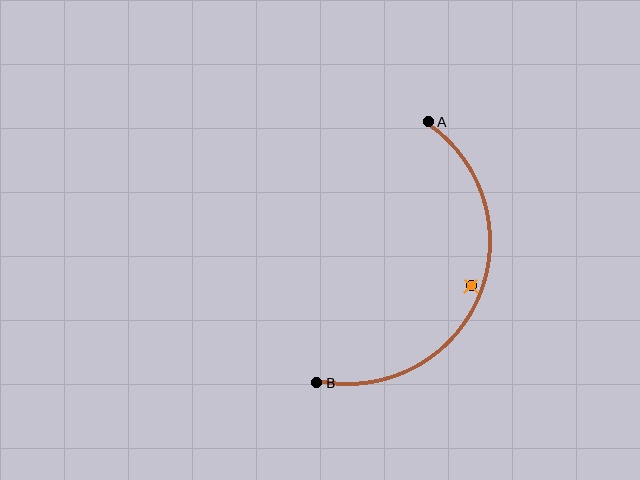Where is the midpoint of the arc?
The arc midpoint is the point on the curve farthest from the straight line joining A and B. It sits to the right of that line.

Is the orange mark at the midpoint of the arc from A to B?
No — the orange mark does not lie on the arc at all. It sits slightly inside the curve.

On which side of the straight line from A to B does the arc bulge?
The arc bulges to the right of the straight line connecting A and B.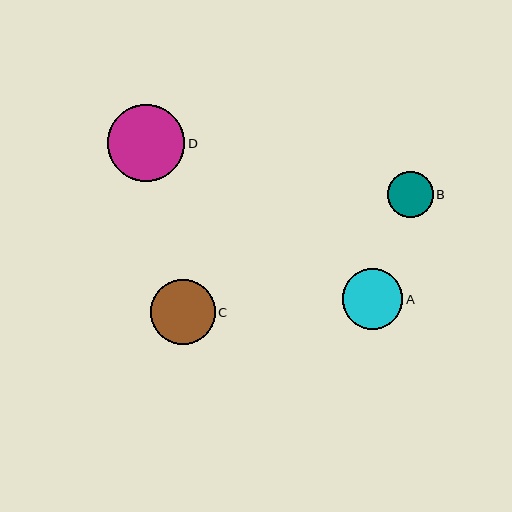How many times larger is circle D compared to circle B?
Circle D is approximately 1.7 times the size of circle B.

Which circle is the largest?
Circle D is the largest with a size of approximately 77 pixels.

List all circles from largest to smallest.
From largest to smallest: D, C, A, B.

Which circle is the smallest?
Circle B is the smallest with a size of approximately 45 pixels.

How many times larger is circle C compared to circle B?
Circle C is approximately 1.4 times the size of circle B.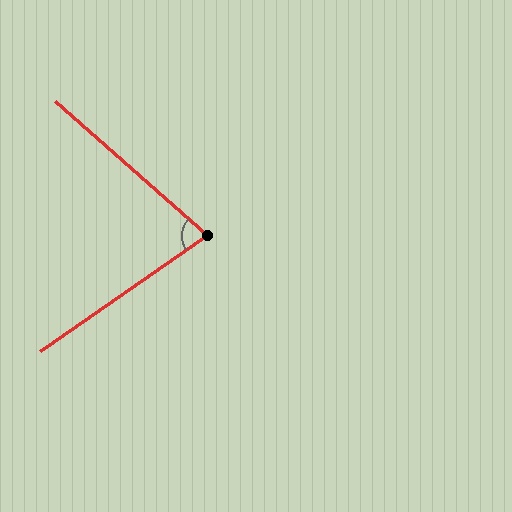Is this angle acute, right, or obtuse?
It is acute.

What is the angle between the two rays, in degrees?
Approximately 76 degrees.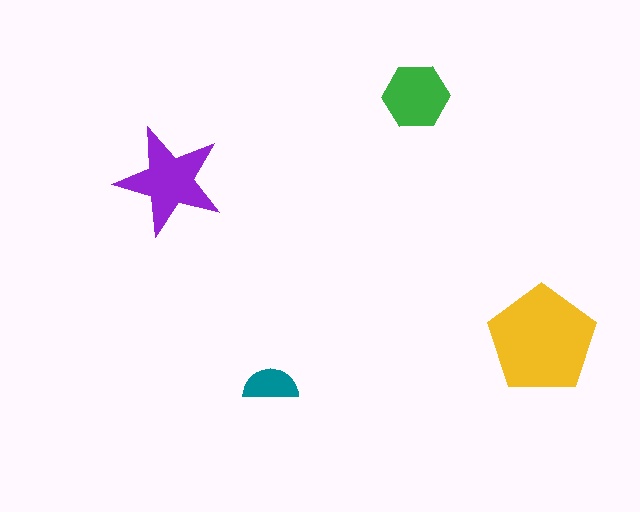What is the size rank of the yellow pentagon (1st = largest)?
1st.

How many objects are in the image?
There are 4 objects in the image.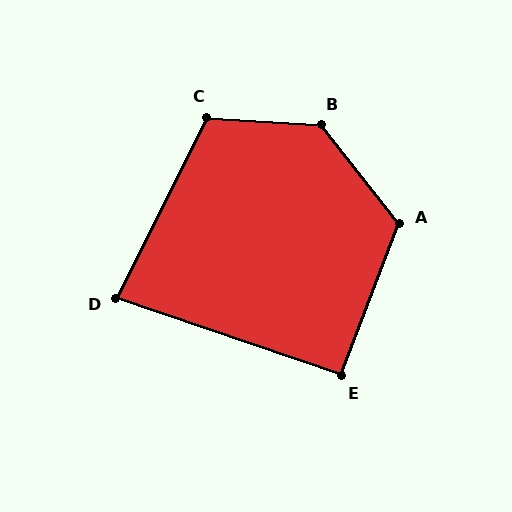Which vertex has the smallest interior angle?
D, at approximately 82 degrees.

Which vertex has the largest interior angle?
B, at approximately 132 degrees.